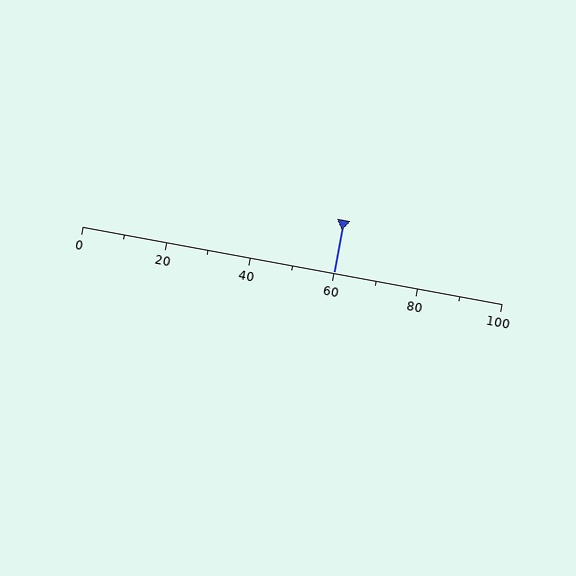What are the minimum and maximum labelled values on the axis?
The axis runs from 0 to 100.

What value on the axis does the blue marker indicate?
The marker indicates approximately 60.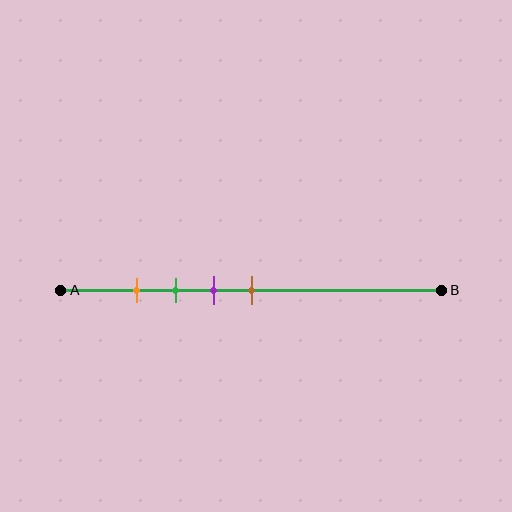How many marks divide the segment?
There are 4 marks dividing the segment.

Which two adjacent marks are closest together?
The orange and green marks are the closest adjacent pair.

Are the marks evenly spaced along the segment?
Yes, the marks are approximately evenly spaced.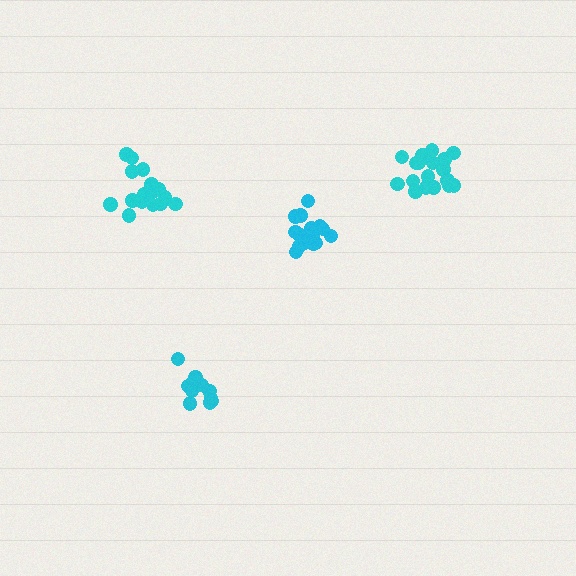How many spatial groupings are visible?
There are 4 spatial groupings.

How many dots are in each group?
Group 1: 18 dots, Group 2: 16 dots, Group 3: 18 dots, Group 4: 13 dots (65 total).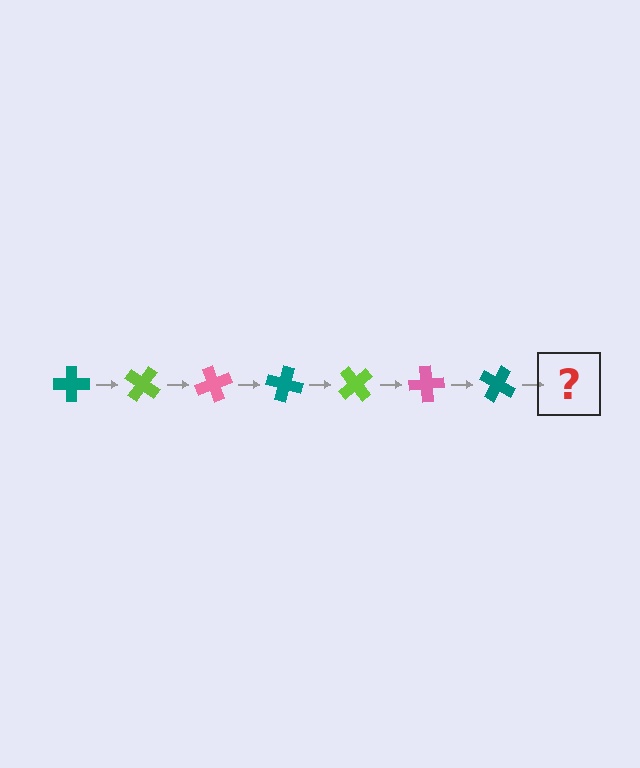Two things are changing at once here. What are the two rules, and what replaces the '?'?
The two rules are that it rotates 35 degrees each step and the color cycles through teal, lime, and pink. The '?' should be a lime cross, rotated 245 degrees from the start.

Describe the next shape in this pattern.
It should be a lime cross, rotated 245 degrees from the start.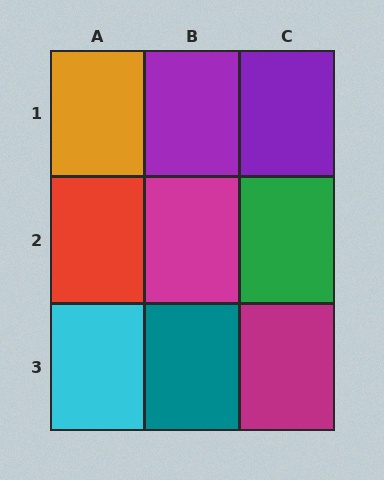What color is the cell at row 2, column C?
Green.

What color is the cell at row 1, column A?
Orange.